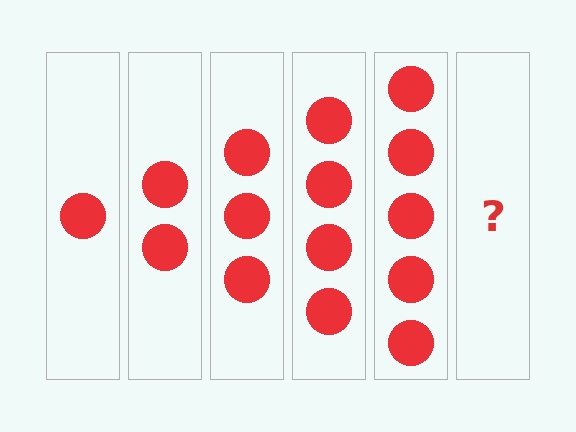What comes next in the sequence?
The next element should be 6 circles.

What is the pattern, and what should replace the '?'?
The pattern is that each step adds one more circle. The '?' should be 6 circles.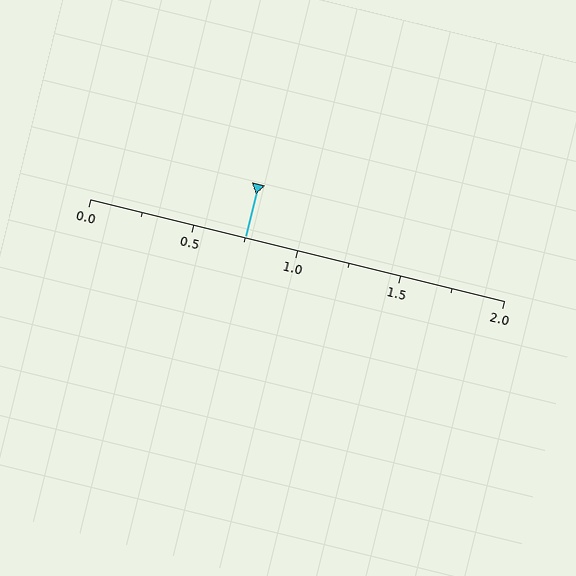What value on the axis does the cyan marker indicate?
The marker indicates approximately 0.75.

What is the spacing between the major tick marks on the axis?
The major ticks are spaced 0.5 apart.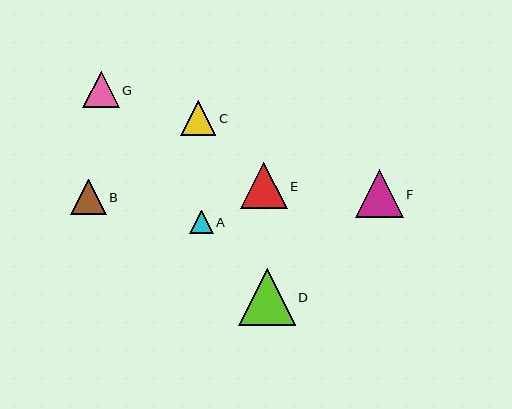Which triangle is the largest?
Triangle D is the largest with a size of approximately 56 pixels.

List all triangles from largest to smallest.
From largest to smallest: D, F, E, G, B, C, A.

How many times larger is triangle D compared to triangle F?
Triangle D is approximately 1.2 times the size of triangle F.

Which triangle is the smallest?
Triangle A is the smallest with a size of approximately 24 pixels.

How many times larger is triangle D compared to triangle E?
Triangle D is approximately 1.2 times the size of triangle E.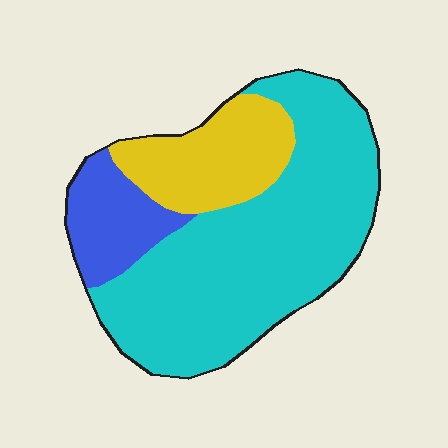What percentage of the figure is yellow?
Yellow takes up about one fifth (1/5) of the figure.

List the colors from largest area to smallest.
From largest to smallest: cyan, yellow, blue.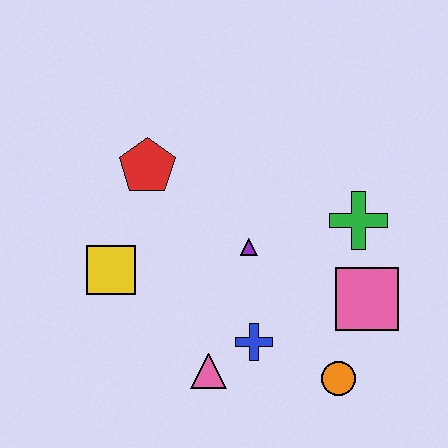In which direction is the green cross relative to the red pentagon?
The green cross is to the right of the red pentagon.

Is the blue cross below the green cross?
Yes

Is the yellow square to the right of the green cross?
No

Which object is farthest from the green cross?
The yellow square is farthest from the green cross.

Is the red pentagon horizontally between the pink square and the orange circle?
No